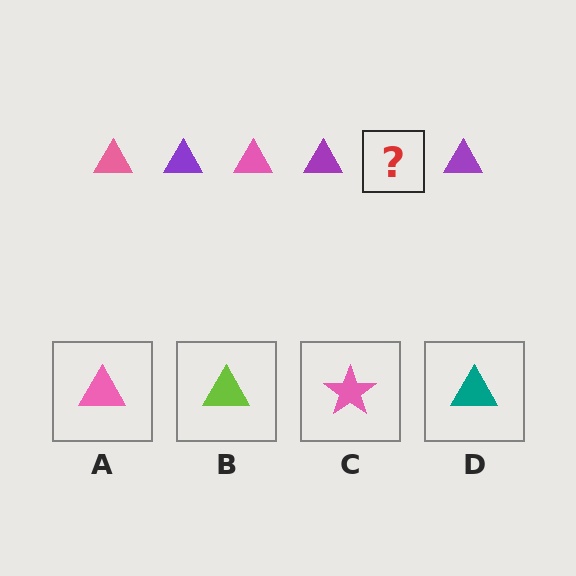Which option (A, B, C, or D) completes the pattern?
A.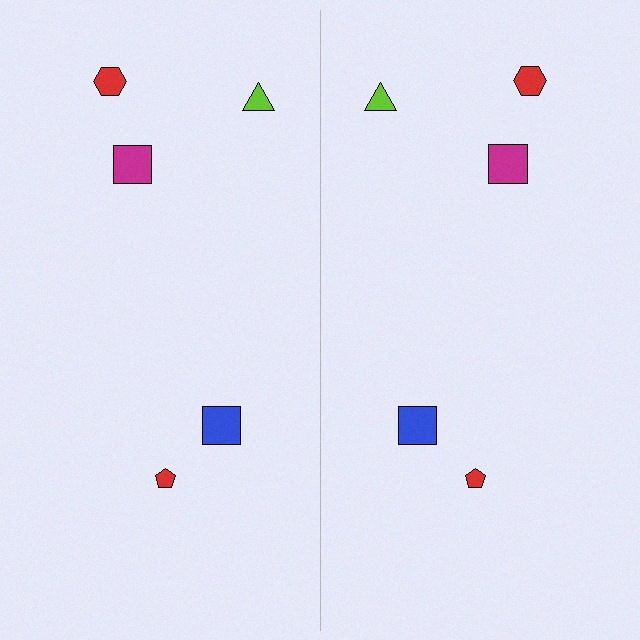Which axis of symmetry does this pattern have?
The pattern has a vertical axis of symmetry running through the center of the image.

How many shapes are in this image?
There are 10 shapes in this image.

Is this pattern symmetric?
Yes, this pattern has bilateral (reflection) symmetry.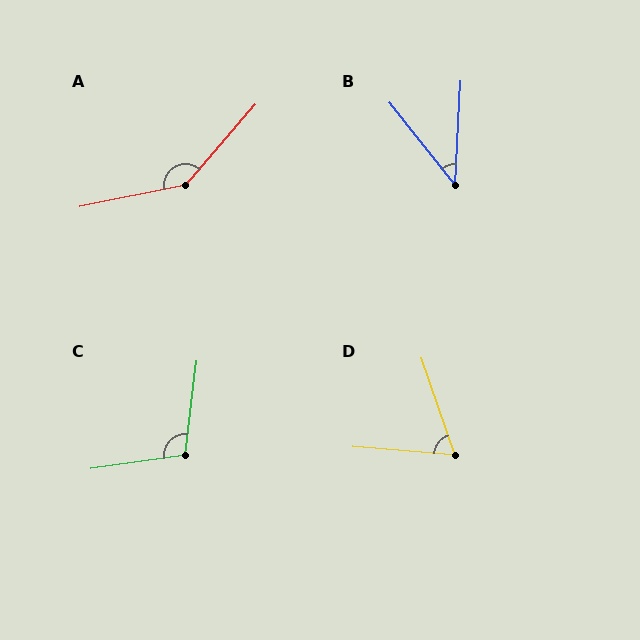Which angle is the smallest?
B, at approximately 42 degrees.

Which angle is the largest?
A, at approximately 143 degrees.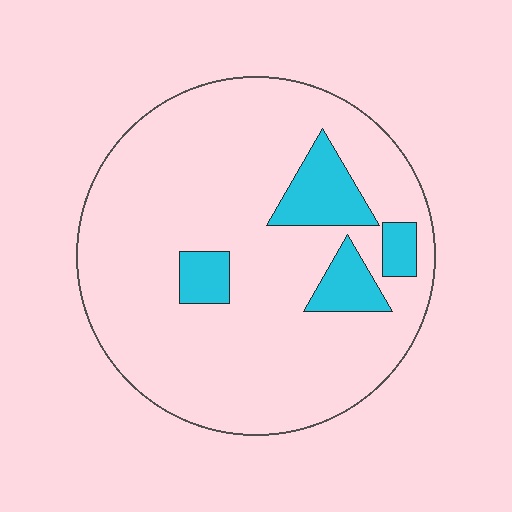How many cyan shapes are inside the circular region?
4.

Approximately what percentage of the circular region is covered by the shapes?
Approximately 15%.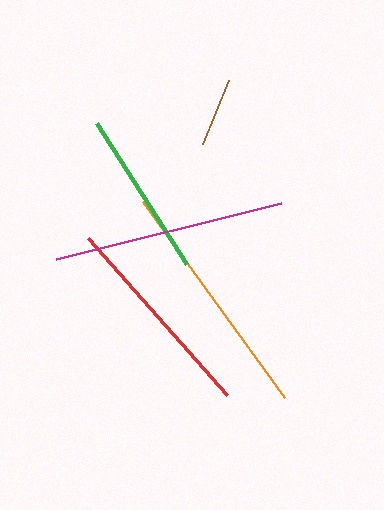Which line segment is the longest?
The orange line is the longest at approximately 242 pixels.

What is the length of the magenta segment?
The magenta segment is approximately 232 pixels long.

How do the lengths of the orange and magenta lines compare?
The orange and magenta lines are approximately the same length.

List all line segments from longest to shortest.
From longest to shortest: orange, magenta, red, green, brown.